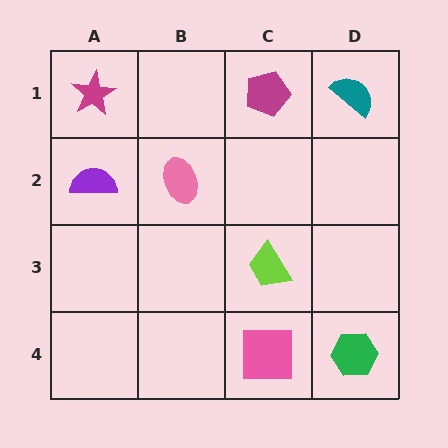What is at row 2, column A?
A purple semicircle.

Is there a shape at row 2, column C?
No, that cell is empty.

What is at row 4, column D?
A green hexagon.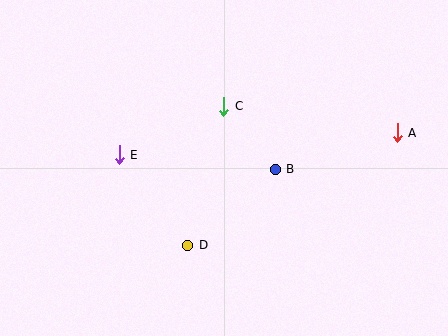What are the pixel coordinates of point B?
Point B is at (275, 169).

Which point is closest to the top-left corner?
Point E is closest to the top-left corner.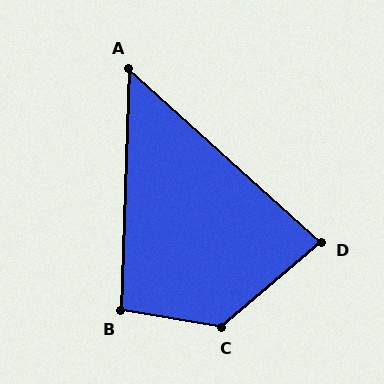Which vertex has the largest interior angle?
C, at approximately 130 degrees.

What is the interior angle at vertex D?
Approximately 83 degrees (acute).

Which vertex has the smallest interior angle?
A, at approximately 50 degrees.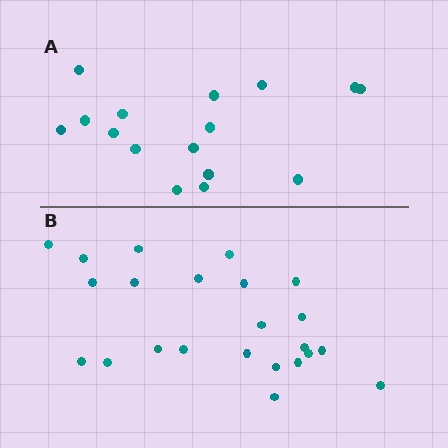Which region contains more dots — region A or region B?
Region B (the bottom region) has more dots.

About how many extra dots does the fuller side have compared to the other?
Region B has roughly 8 or so more dots than region A.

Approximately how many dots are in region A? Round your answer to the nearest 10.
About 20 dots. (The exact count is 16, which rounds to 20.)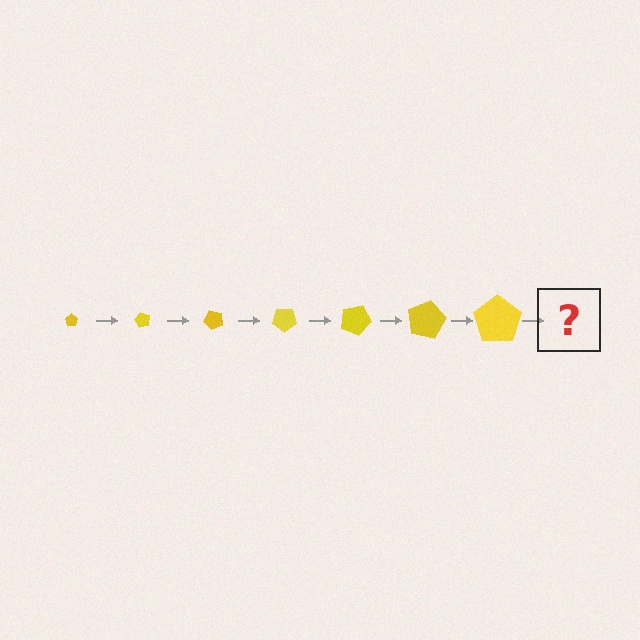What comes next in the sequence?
The next element should be a pentagon, larger than the previous one and rotated 420 degrees from the start.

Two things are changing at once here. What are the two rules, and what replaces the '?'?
The two rules are that the pentagon grows larger each step and it rotates 60 degrees each step. The '?' should be a pentagon, larger than the previous one and rotated 420 degrees from the start.